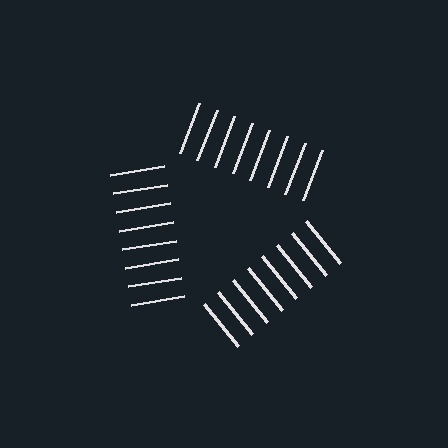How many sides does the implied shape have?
3 sides — the line-ends trace a triangle.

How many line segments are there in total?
24 — 8 along each of the 3 edges.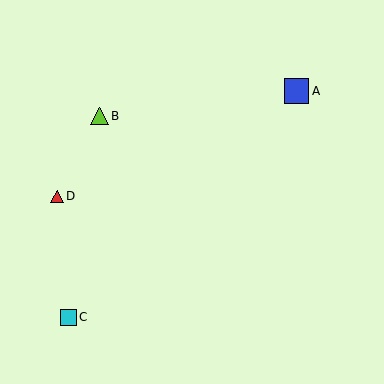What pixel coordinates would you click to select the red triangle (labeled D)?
Click at (57, 196) to select the red triangle D.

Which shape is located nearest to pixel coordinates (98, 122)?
The lime triangle (labeled B) at (99, 116) is nearest to that location.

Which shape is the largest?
The blue square (labeled A) is the largest.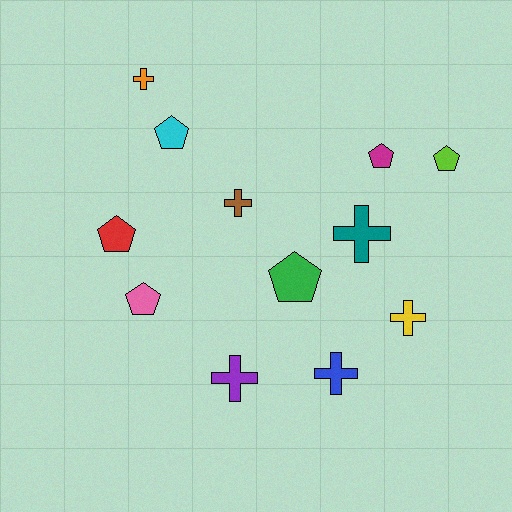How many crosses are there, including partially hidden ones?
There are 6 crosses.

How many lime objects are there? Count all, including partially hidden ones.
There is 1 lime object.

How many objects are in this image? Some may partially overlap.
There are 12 objects.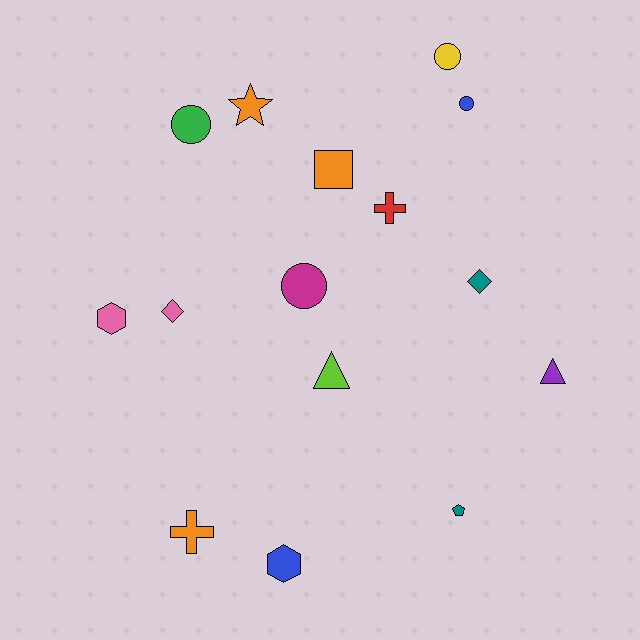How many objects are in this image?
There are 15 objects.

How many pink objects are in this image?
There are 2 pink objects.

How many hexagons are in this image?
There are 2 hexagons.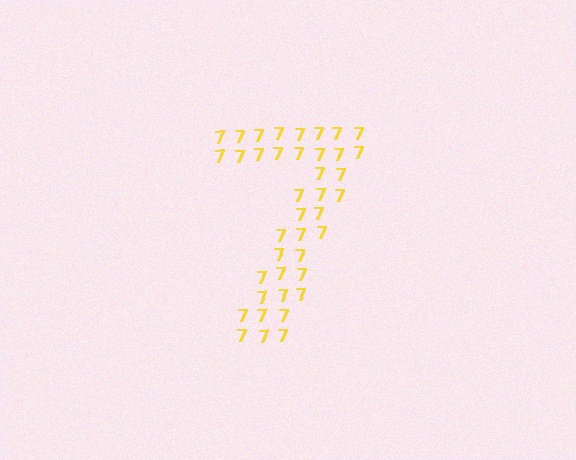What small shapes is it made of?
It is made of small digit 7's.